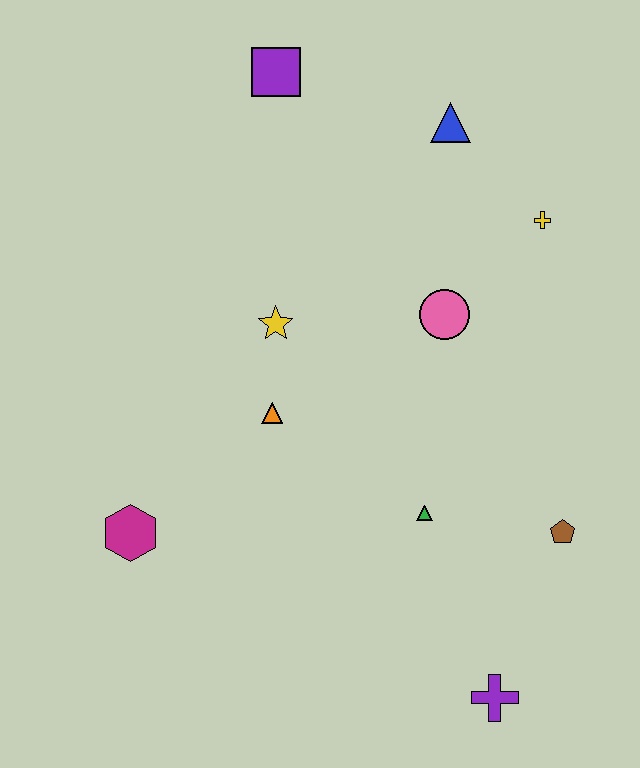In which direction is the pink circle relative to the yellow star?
The pink circle is to the right of the yellow star.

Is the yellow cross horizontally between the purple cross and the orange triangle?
No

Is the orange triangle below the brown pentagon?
No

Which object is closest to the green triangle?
The brown pentagon is closest to the green triangle.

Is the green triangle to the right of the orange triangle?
Yes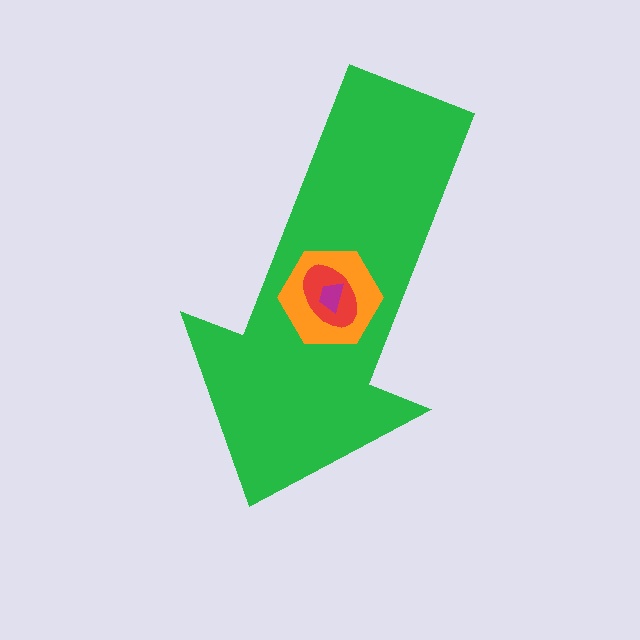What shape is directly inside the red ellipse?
The magenta trapezoid.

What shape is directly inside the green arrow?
The orange hexagon.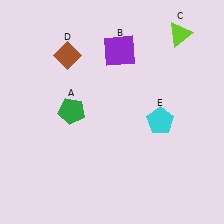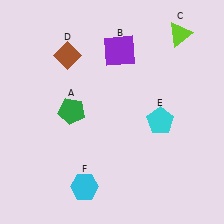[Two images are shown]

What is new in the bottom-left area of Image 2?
A cyan hexagon (F) was added in the bottom-left area of Image 2.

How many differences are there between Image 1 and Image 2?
There is 1 difference between the two images.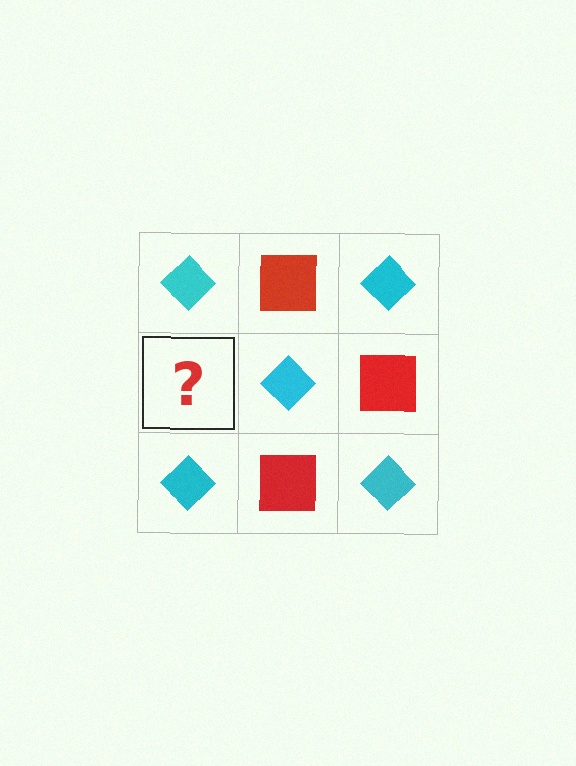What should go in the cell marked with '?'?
The missing cell should contain a red square.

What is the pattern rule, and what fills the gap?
The rule is that it alternates cyan diamond and red square in a checkerboard pattern. The gap should be filled with a red square.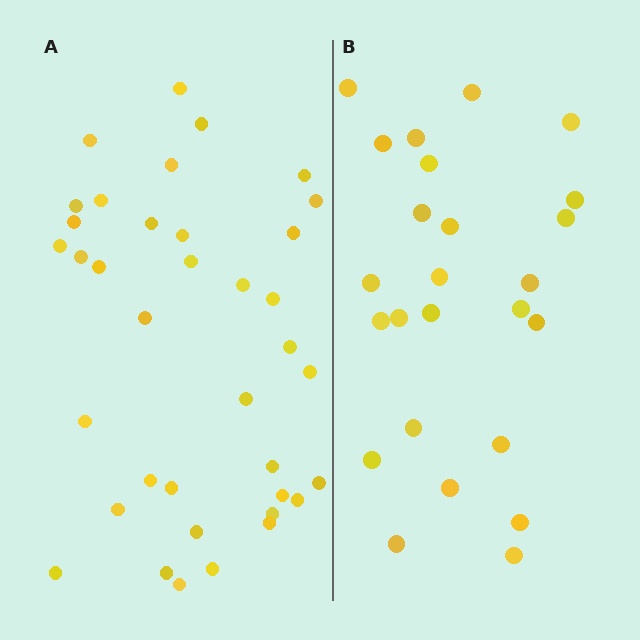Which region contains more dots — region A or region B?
Region A (the left region) has more dots.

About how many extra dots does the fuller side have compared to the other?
Region A has roughly 12 or so more dots than region B.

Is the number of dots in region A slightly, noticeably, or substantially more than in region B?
Region A has substantially more. The ratio is roughly 1.5 to 1.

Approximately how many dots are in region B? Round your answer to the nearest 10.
About 20 dots. (The exact count is 25, which rounds to 20.)